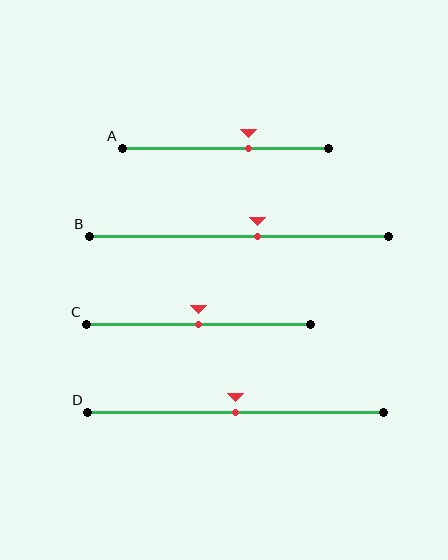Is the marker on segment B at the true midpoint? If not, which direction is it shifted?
No, the marker on segment B is shifted to the right by about 6% of the segment length.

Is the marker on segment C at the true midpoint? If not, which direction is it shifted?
Yes, the marker on segment C is at the true midpoint.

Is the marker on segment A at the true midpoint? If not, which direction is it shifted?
No, the marker on segment A is shifted to the right by about 11% of the segment length.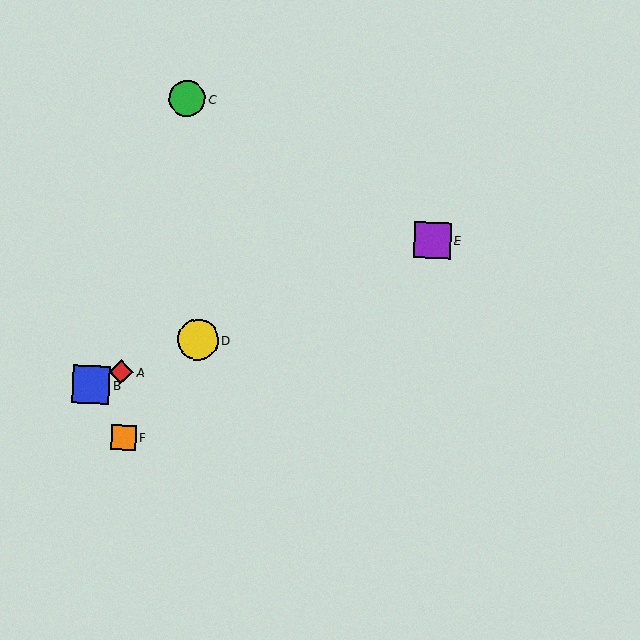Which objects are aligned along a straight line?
Objects A, B, D, E are aligned along a straight line.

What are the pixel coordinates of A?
Object A is at (121, 372).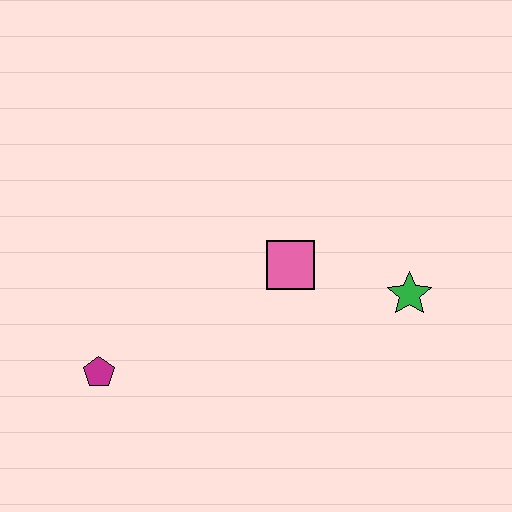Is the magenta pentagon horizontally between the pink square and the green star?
No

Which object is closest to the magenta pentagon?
The pink square is closest to the magenta pentagon.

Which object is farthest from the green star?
The magenta pentagon is farthest from the green star.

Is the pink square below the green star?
No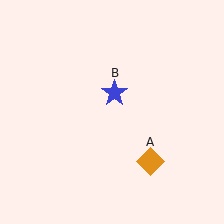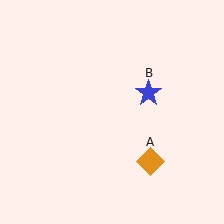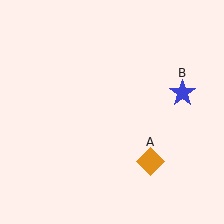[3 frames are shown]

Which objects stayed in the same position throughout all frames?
Orange diamond (object A) remained stationary.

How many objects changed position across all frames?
1 object changed position: blue star (object B).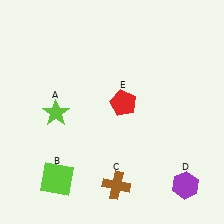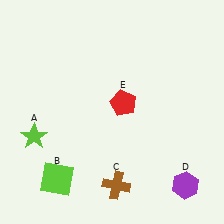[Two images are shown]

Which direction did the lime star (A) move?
The lime star (A) moved down.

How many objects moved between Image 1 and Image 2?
1 object moved between the two images.